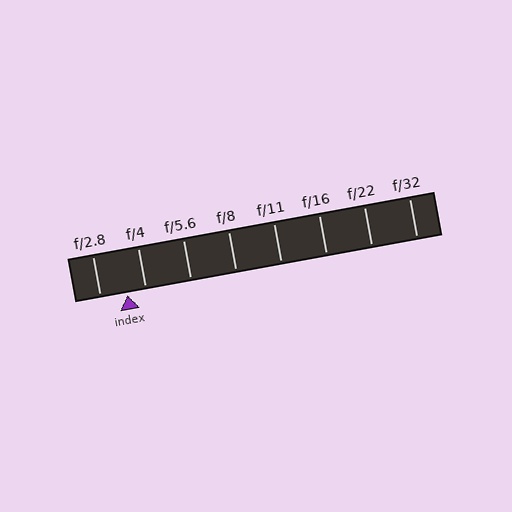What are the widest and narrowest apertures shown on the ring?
The widest aperture shown is f/2.8 and the narrowest is f/32.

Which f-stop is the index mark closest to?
The index mark is closest to f/4.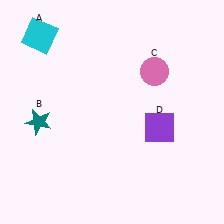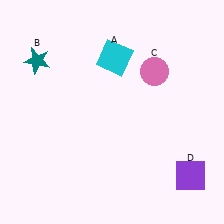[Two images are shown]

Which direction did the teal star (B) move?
The teal star (B) moved up.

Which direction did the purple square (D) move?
The purple square (D) moved down.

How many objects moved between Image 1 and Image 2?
3 objects moved between the two images.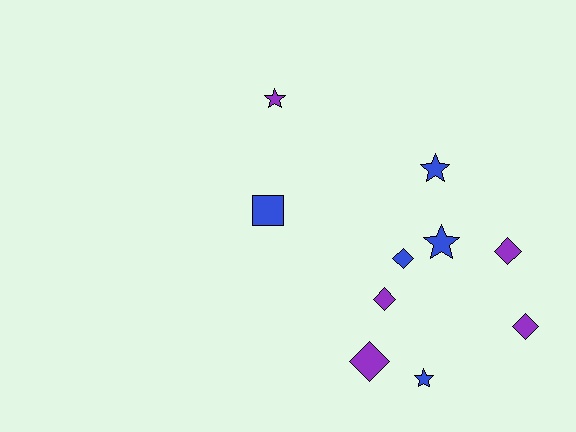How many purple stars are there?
There is 1 purple star.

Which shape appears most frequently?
Diamond, with 5 objects.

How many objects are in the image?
There are 10 objects.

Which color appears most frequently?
Blue, with 5 objects.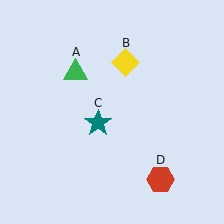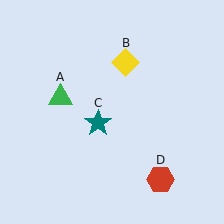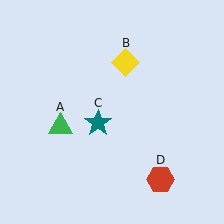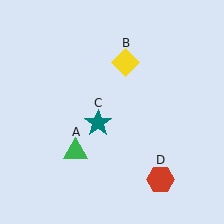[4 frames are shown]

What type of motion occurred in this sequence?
The green triangle (object A) rotated counterclockwise around the center of the scene.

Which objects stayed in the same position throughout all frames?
Yellow diamond (object B) and teal star (object C) and red hexagon (object D) remained stationary.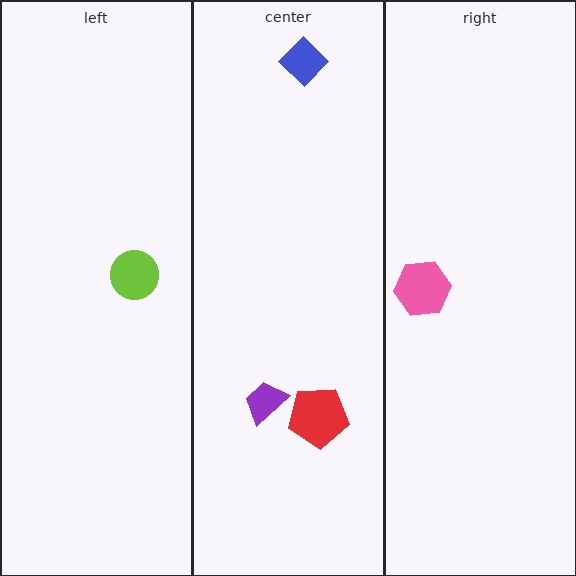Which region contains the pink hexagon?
The right region.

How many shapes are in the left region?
1.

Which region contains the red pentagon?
The center region.